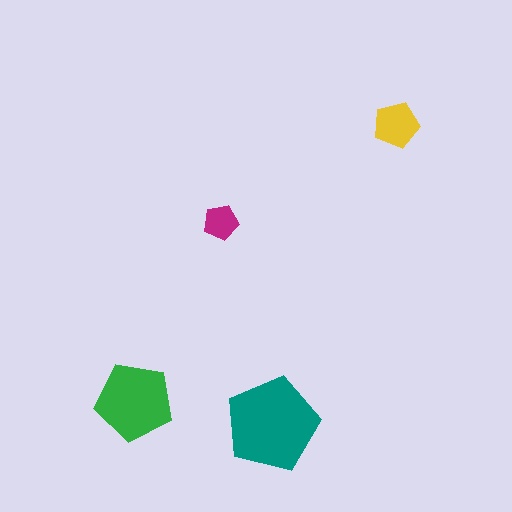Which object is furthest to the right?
The yellow pentagon is rightmost.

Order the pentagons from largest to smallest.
the teal one, the green one, the yellow one, the magenta one.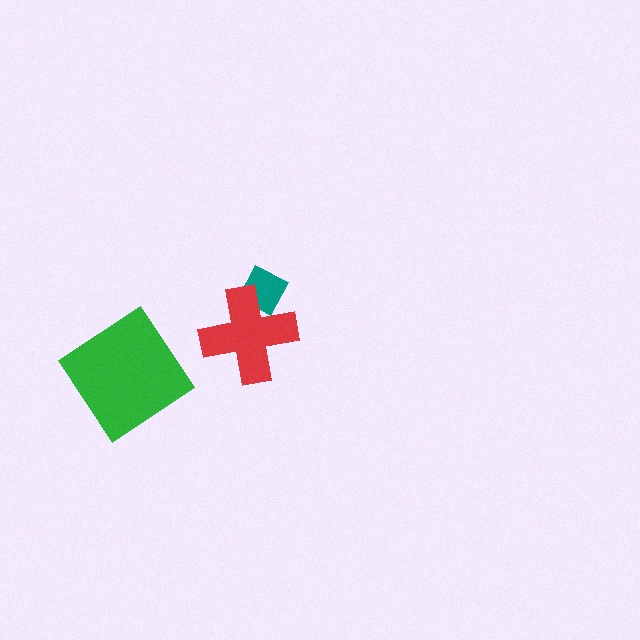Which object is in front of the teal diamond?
The red cross is in front of the teal diamond.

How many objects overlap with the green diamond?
0 objects overlap with the green diamond.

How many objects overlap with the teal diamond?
1 object overlaps with the teal diamond.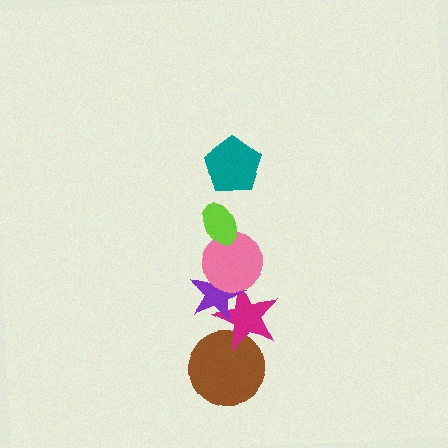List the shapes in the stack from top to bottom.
From top to bottom: the teal pentagon, the lime ellipse, the pink circle, the purple star, the magenta star, the brown circle.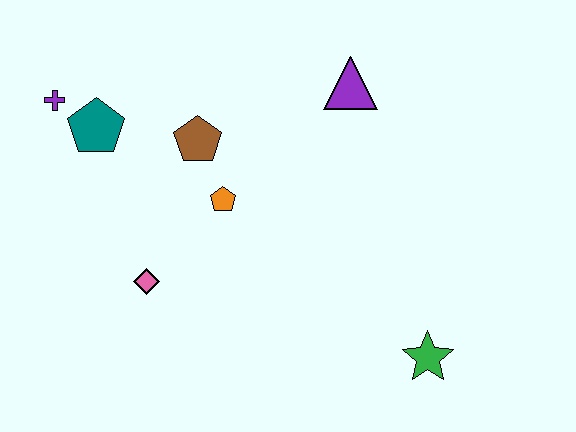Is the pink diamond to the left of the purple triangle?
Yes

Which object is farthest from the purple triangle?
The purple cross is farthest from the purple triangle.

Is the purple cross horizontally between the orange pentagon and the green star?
No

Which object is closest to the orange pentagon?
The brown pentagon is closest to the orange pentagon.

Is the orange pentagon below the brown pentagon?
Yes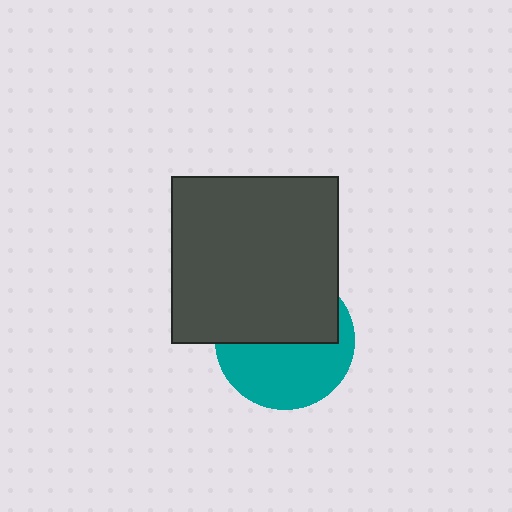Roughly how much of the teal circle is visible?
About half of it is visible (roughly 51%).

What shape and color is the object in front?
The object in front is a dark gray square.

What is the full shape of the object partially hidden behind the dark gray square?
The partially hidden object is a teal circle.